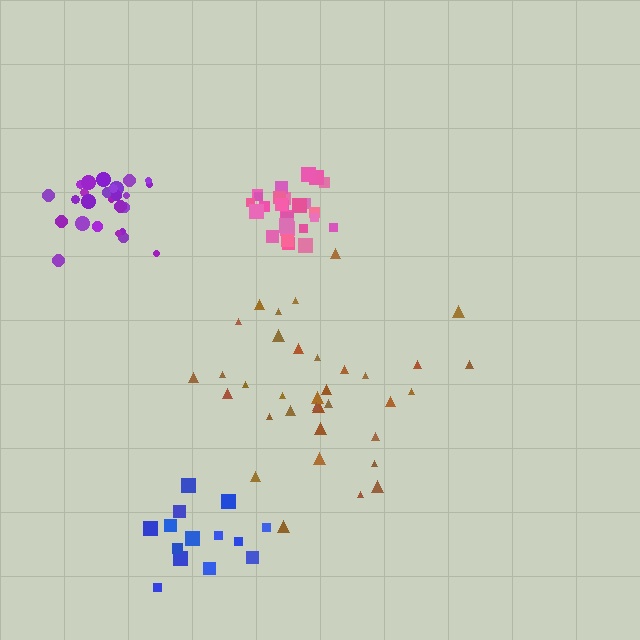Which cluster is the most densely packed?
Pink.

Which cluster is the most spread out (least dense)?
Brown.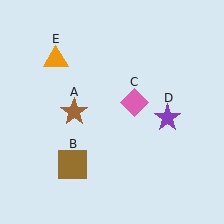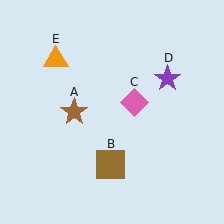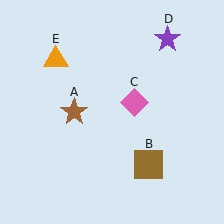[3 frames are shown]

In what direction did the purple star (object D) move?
The purple star (object D) moved up.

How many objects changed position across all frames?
2 objects changed position: brown square (object B), purple star (object D).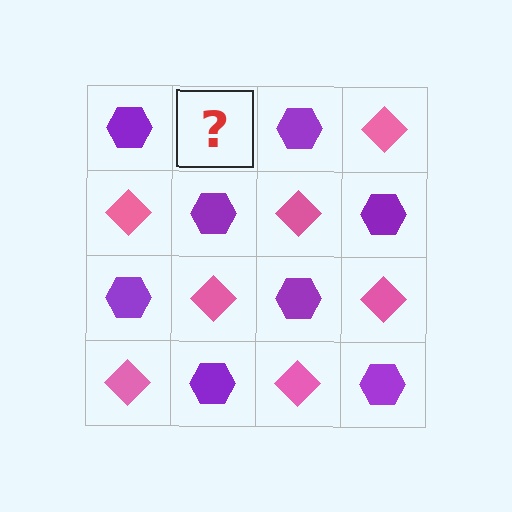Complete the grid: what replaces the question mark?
The question mark should be replaced with a pink diamond.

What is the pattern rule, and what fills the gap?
The rule is that it alternates purple hexagon and pink diamond in a checkerboard pattern. The gap should be filled with a pink diamond.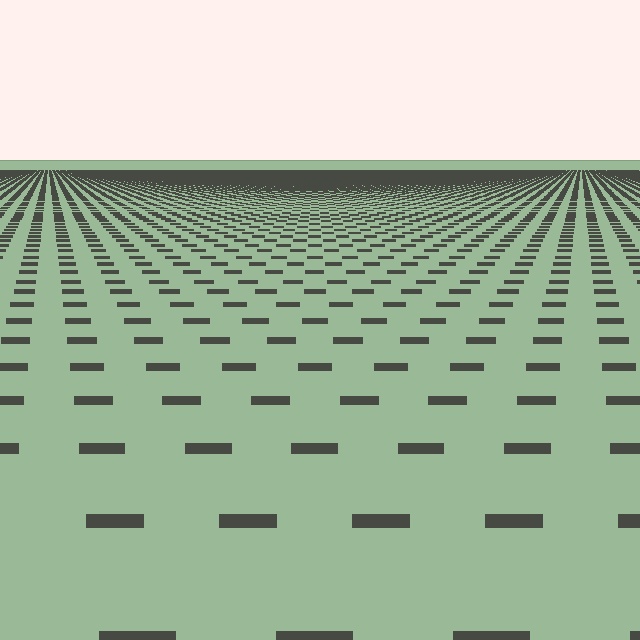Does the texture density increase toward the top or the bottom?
Density increases toward the top.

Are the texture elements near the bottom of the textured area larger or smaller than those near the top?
Larger. Near the bottom, elements are closer to the viewer and appear at a bigger on-screen size.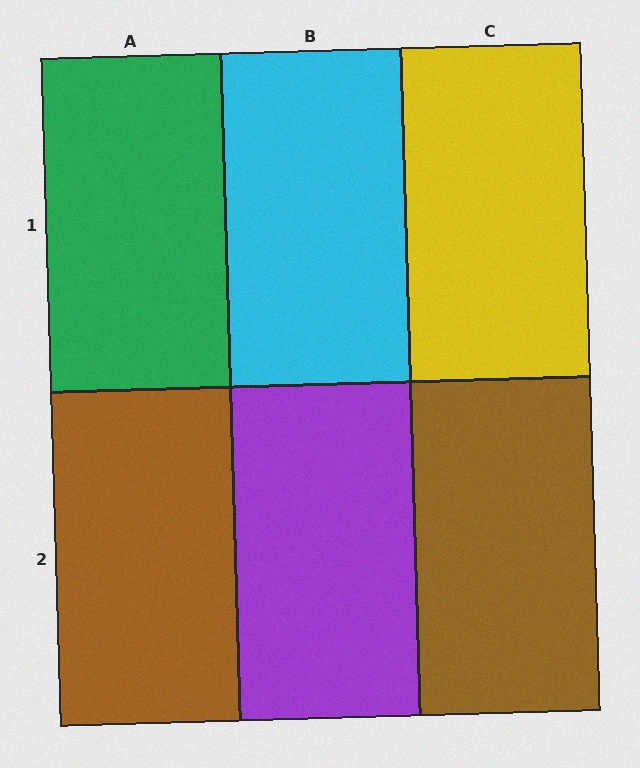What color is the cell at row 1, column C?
Yellow.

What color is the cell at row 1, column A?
Green.